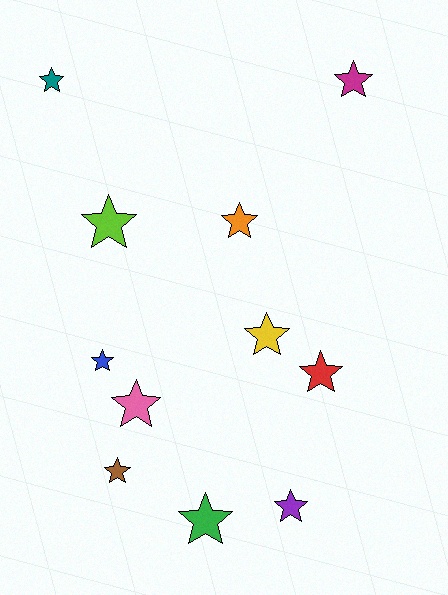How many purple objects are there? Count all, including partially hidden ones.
There is 1 purple object.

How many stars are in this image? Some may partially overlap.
There are 11 stars.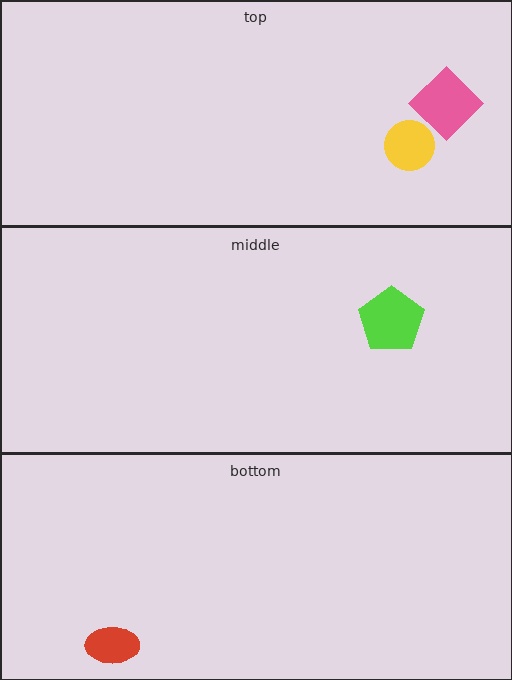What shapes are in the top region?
The yellow circle, the pink diamond.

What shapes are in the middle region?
The lime pentagon.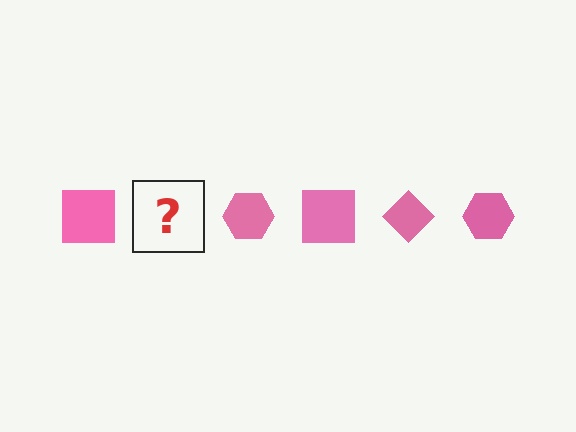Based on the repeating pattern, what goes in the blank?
The blank should be a pink diamond.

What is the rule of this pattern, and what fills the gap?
The rule is that the pattern cycles through square, diamond, hexagon shapes in pink. The gap should be filled with a pink diamond.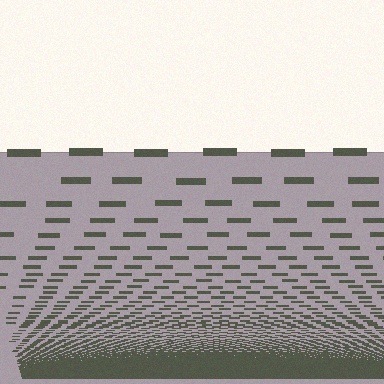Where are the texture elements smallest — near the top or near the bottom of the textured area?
Near the bottom.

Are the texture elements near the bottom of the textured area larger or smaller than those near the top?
Smaller. The gradient is inverted — elements near the bottom are smaller and denser.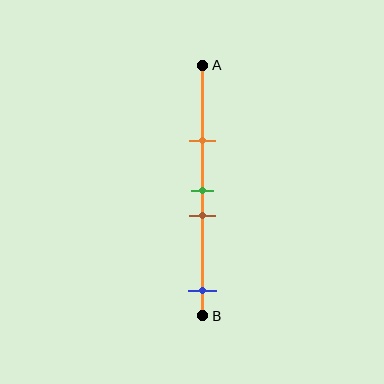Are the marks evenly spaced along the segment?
No, the marks are not evenly spaced.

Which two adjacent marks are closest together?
The green and brown marks are the closest adjacent pair.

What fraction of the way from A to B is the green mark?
The green mark is approximately 50% (0.5) of the way from A to B.